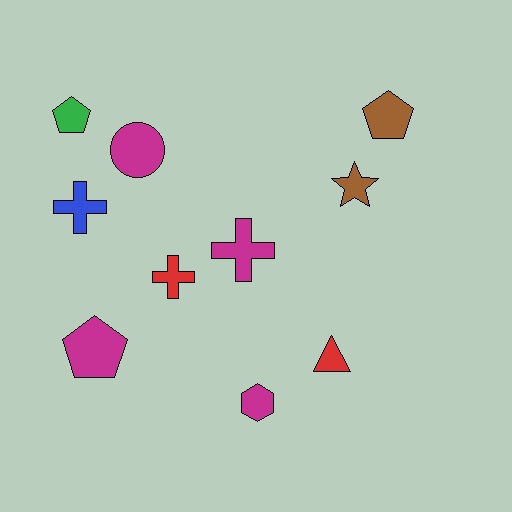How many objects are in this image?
There are 10 objects.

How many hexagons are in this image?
There is 1 hexagon.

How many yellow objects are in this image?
There are no yellow objects.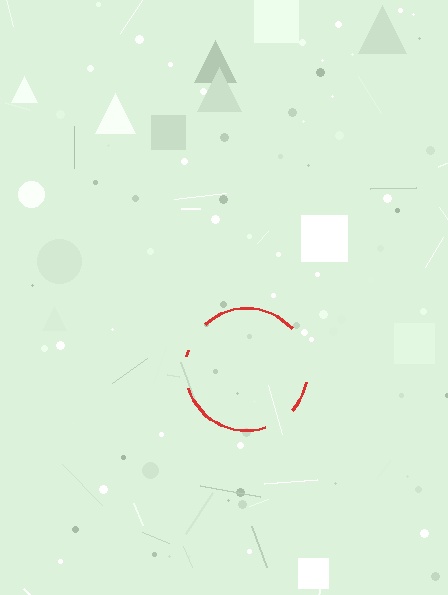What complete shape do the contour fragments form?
The contour fragments form a circle.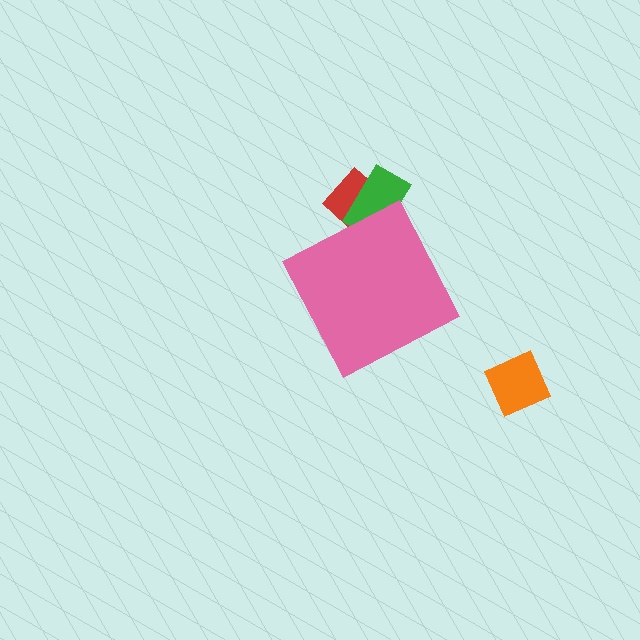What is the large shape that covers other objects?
A pink diamond.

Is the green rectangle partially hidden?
Yes, the green rectangle is partially hidden behind the pink diamond.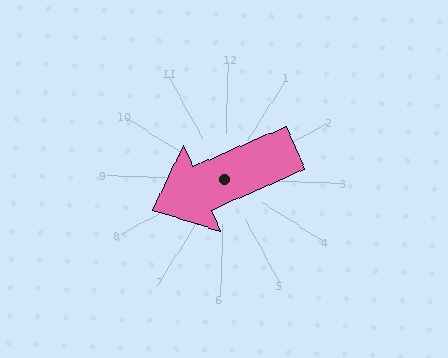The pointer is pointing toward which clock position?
Roughly 8 o'clock.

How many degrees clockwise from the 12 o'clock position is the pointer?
Approximately 245 degrees.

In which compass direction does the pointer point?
Southwest.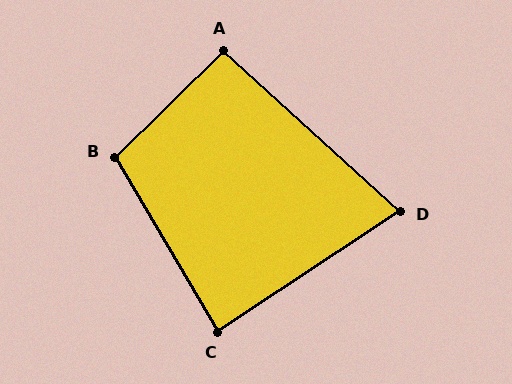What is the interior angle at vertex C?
Approximately 87 degrees (approximately right).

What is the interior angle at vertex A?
Approximately 93 degrees (approximately right).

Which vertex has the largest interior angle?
B, at approximately 104 degrees.